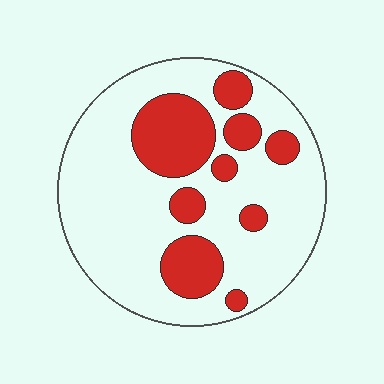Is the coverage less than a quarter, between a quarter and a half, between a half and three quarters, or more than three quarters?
Between a quarter and a half.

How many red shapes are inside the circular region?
9.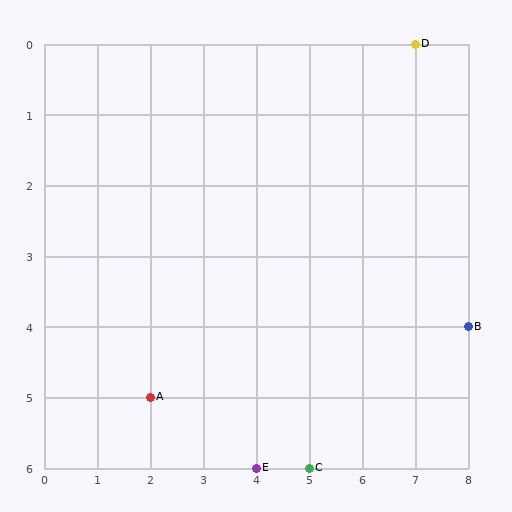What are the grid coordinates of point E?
Point E is at grid coordinates (4, 6).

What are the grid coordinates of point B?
Point B is at grid coordinates (8, 4).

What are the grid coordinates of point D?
Point D is at grid coordinates (7, 0).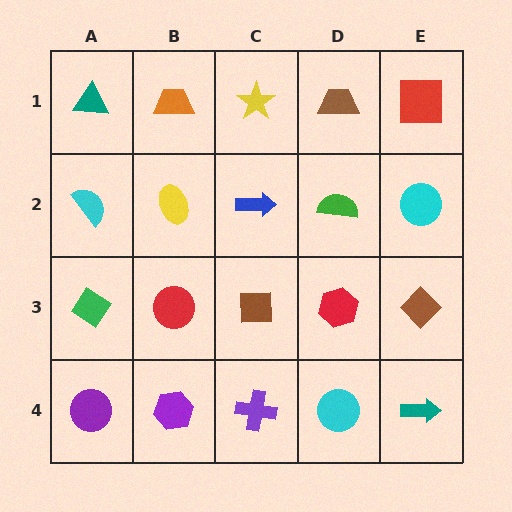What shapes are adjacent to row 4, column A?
A green diamond (row 3, column A), a purple hexagon (row 4, column B).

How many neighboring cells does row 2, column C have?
4.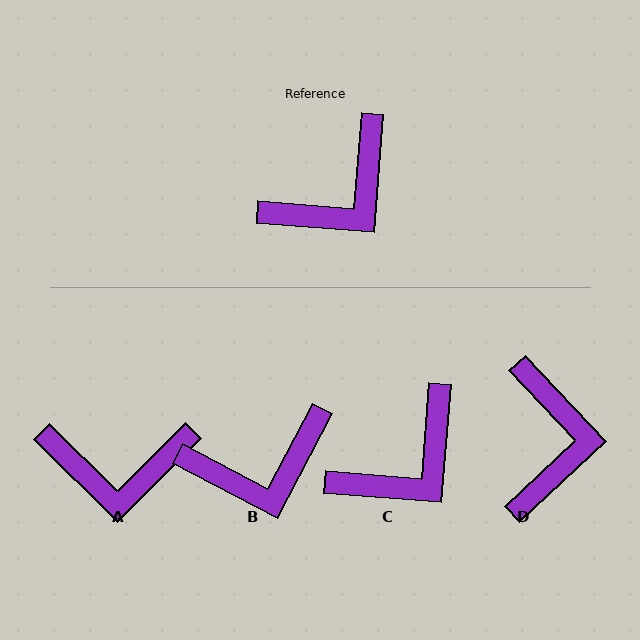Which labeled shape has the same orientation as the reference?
C.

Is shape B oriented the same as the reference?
No, it is off by about 23 degrees.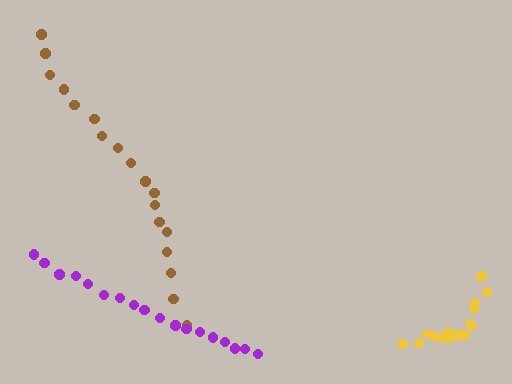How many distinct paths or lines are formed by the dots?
There are 3 distinct paths.